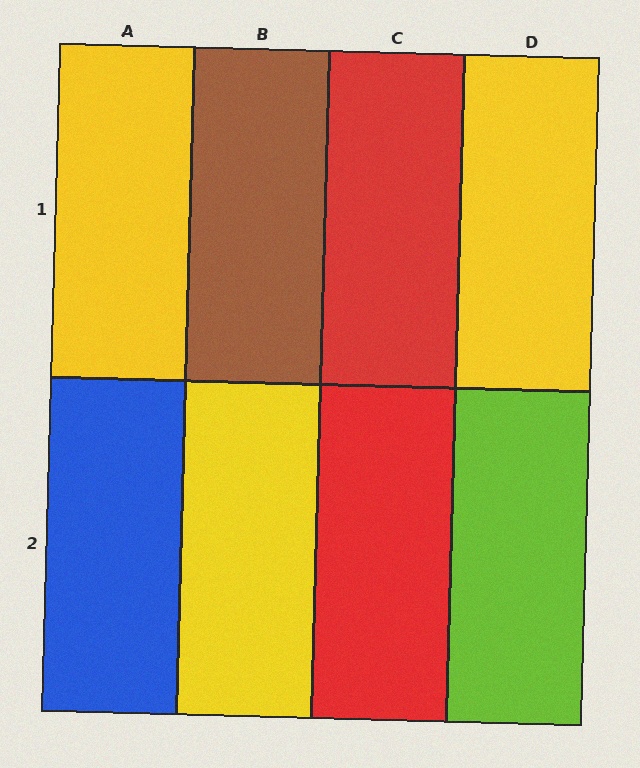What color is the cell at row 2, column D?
Lime.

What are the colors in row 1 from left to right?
Yellow, brown, red, yellow.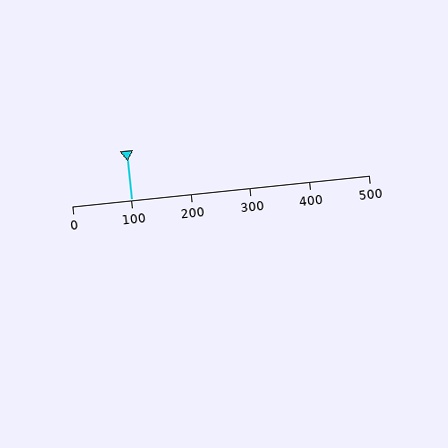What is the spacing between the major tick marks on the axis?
The major ticks are spaced 100 apart.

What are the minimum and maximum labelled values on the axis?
The axis runs from 0 to 500.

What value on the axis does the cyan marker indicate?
The marker indicates approximately 100.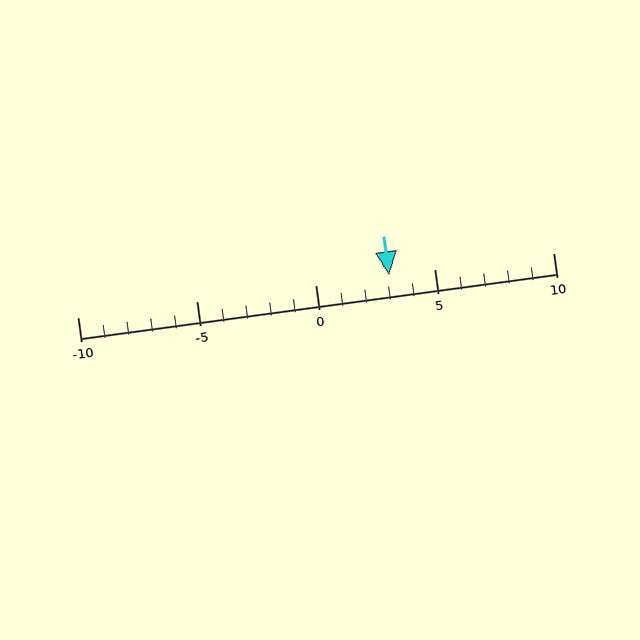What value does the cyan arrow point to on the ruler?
The cyan arrow points to approximately 3.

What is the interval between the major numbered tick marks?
The major tick marks are spaced 5 units apart.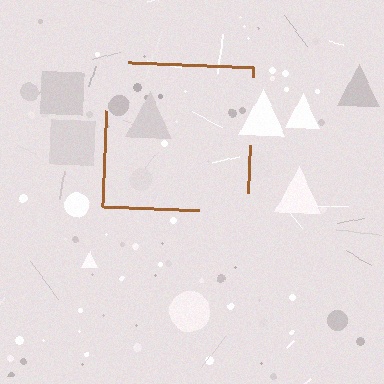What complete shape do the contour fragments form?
The contour fragments form a square.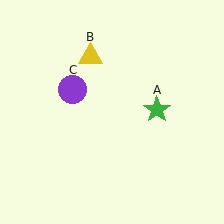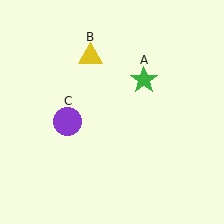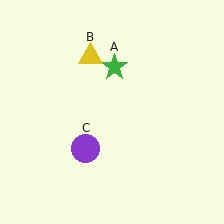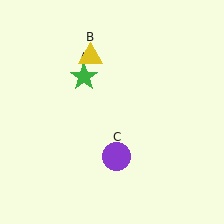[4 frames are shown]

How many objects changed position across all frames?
2 objects changed position: green star (object A), purple circle (object C).